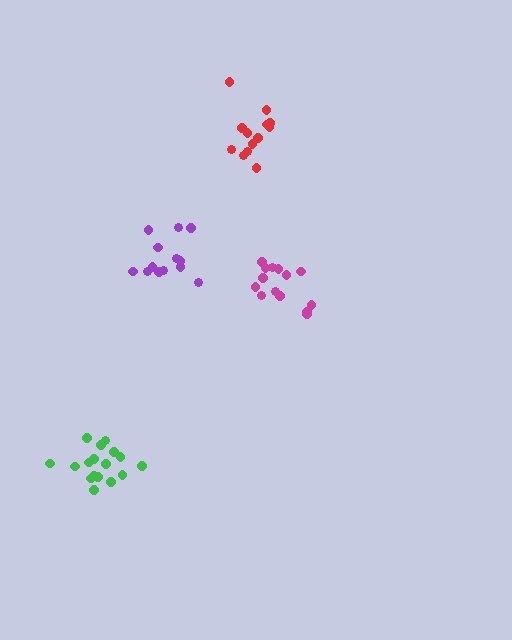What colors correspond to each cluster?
The clusters are colored: red, magenta, purple, green.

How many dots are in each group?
Group 1: 13 dots, Group 2: 14 dots, Group 3: 13 dots, Group 4: 17 dots (57 total).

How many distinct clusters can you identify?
There are 4 distinct clusters.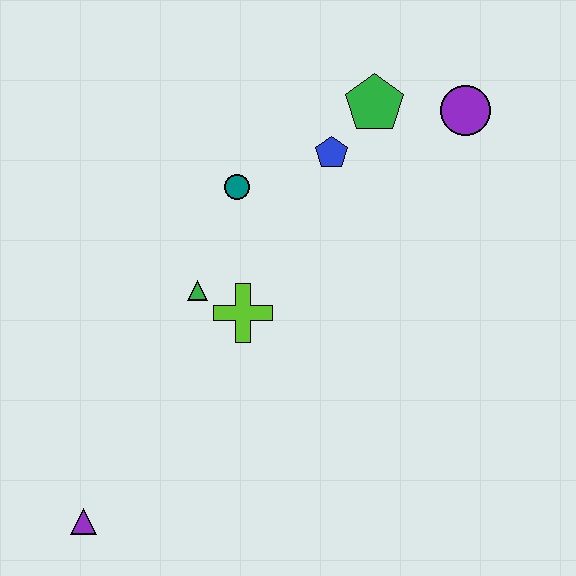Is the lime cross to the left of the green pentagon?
Yes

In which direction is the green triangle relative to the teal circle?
The green triangle is below the teal circle.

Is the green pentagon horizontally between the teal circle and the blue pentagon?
No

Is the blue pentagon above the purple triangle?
Yes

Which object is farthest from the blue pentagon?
The purple triangle is farthest from the blue pentagon.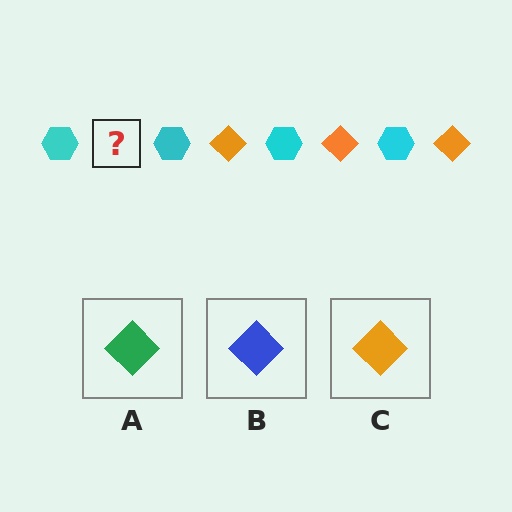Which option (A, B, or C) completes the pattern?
C.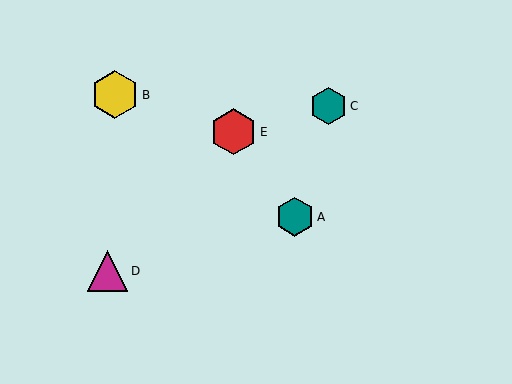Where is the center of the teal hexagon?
The center of the teal hexagon is at (295, 217).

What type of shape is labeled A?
Shape A is a teal hexagon.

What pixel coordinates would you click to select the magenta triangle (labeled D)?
Click at (107, 271) to select the magenta triangle D.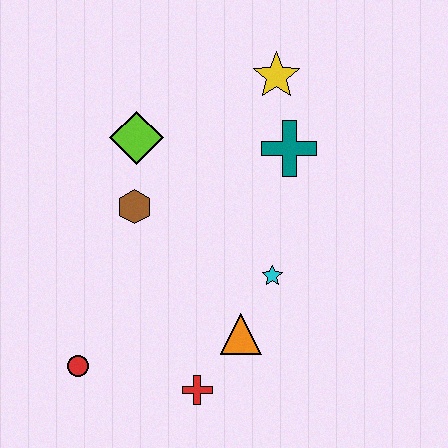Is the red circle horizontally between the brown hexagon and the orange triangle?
No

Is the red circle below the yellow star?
Yes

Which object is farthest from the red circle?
The yellow star is farthest from the red circle.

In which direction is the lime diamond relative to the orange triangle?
The lime diamond is above the orange triangle.